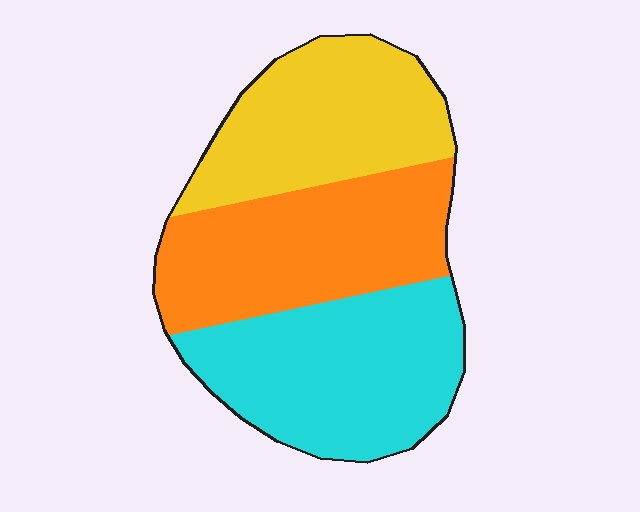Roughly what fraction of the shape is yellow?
Yellow covers around 30% of the shape.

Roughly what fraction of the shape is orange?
Orange takes up about one third (1/3) of the shape.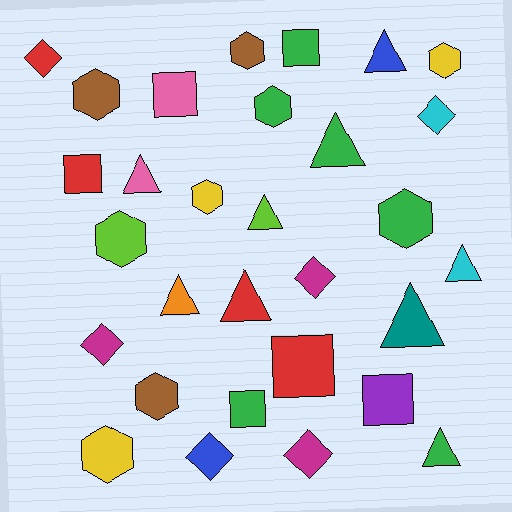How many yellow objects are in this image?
There are 3 yellow objects.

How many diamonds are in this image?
There are 6 diamonds.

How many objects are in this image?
There are 30 objects.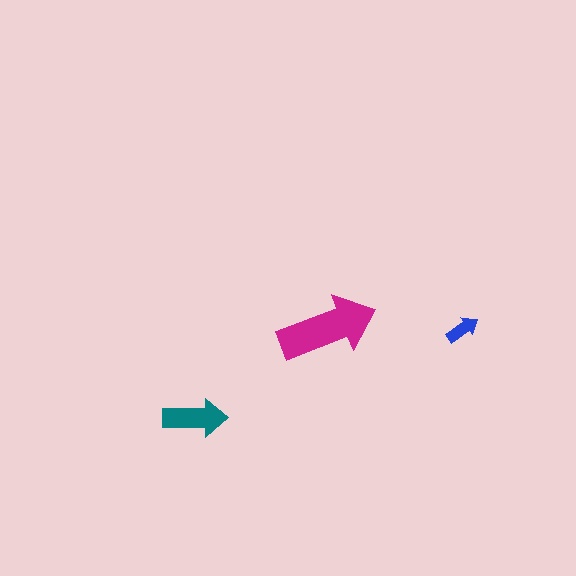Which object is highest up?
The magenta arrow is topmost.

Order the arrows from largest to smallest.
the magenta one, the teal one, the blue one.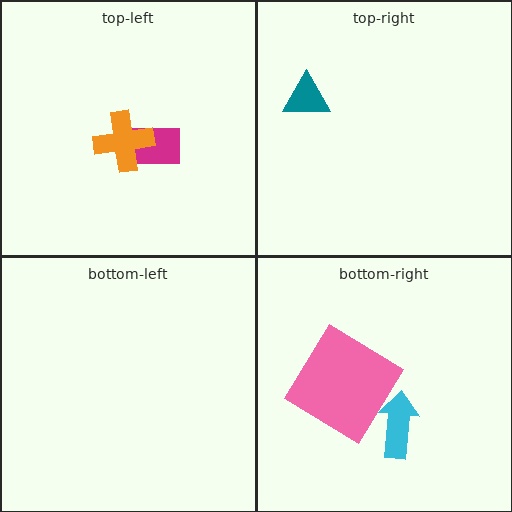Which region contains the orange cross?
The top-left region.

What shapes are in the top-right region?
The teal triangle.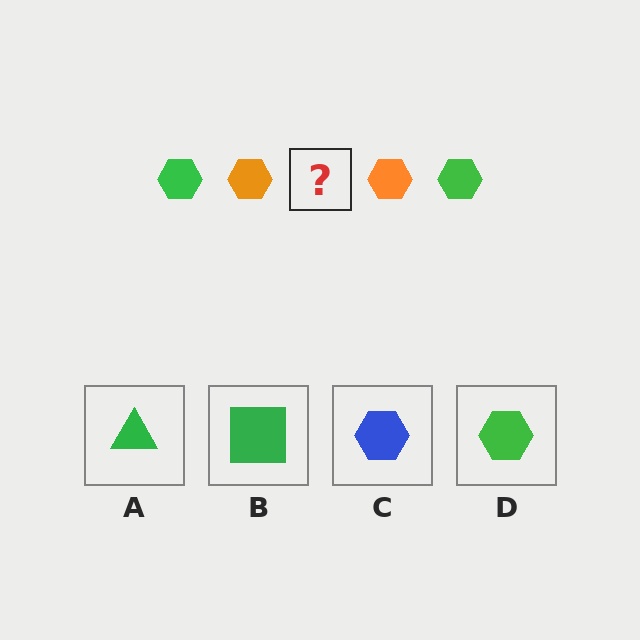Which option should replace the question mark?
Option D.